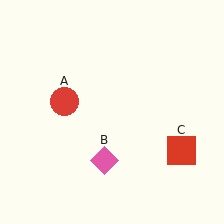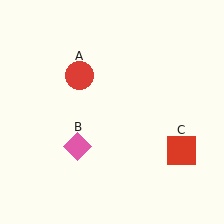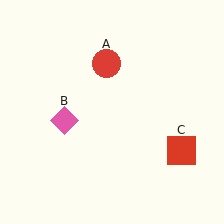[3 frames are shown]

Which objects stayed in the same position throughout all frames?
Red square (object C) remained stationary.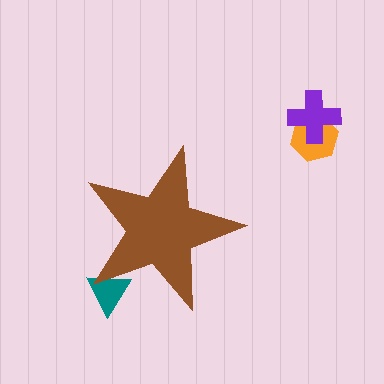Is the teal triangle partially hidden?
Yes, the teal triangle is partially hidden behind the brown star.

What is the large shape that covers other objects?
A brown star.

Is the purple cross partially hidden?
No, the purple cross is fully visible.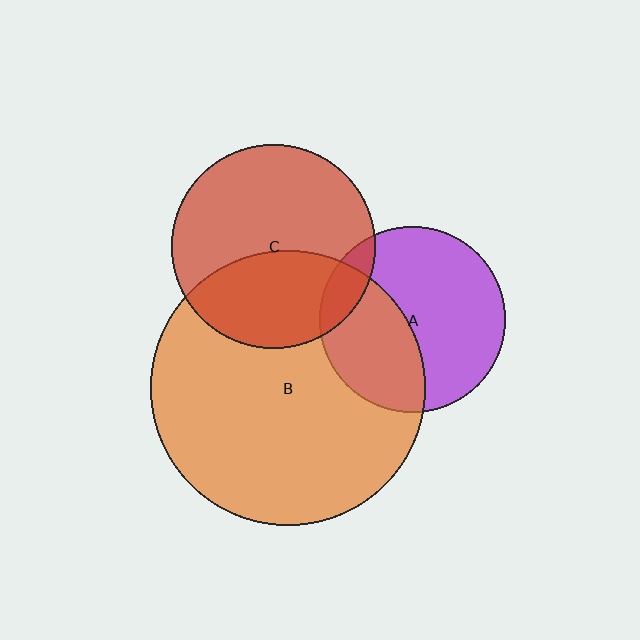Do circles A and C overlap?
Yes.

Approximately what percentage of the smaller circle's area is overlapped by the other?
Approximately 10%.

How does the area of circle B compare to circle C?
Approximately 1.8 times.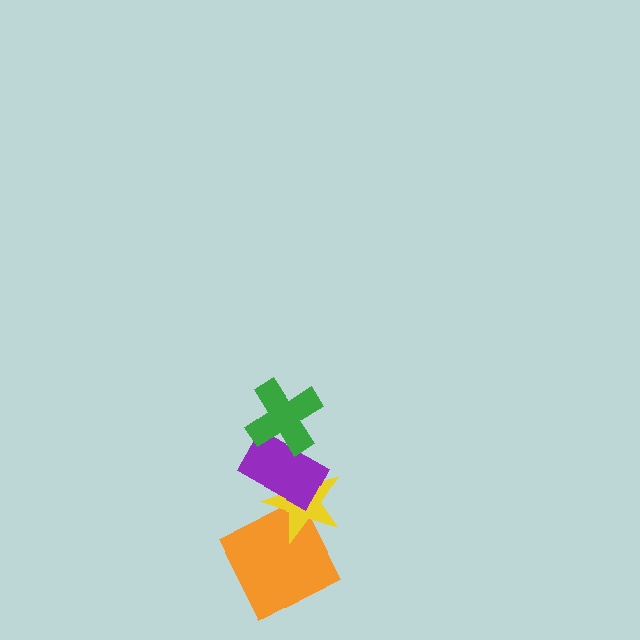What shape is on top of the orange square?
The yellow star is on top of the orange square.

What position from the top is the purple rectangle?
The purple rectangle is 2nd from the top.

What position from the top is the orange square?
The orange square is 4th from the top.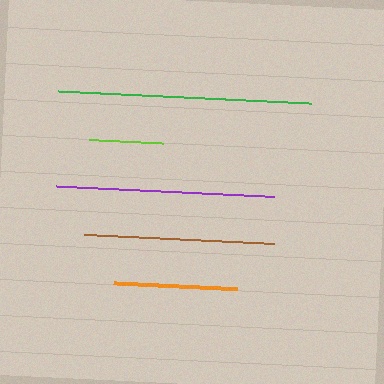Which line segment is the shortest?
The lime line is the shortest at approximately 73 pixels.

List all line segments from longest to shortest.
From longest to shortest: green, purple, brown, orange, lime.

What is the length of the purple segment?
The purple segment is approximately 218 pixels long.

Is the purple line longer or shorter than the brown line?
The purple line is longer than the brown line.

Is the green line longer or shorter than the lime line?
The green line is longer than the lime line.